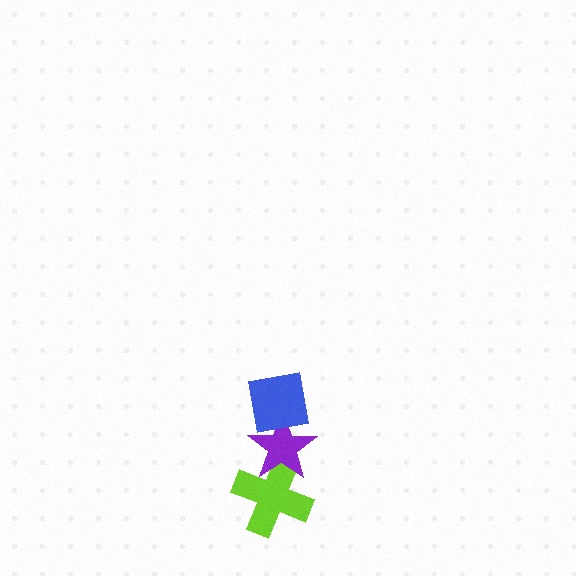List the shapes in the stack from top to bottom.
From top to bottom: the blue square, the purple star, the lime cross.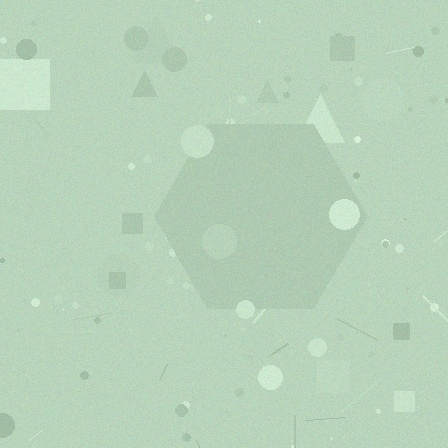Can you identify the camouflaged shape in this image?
The camouflaged shape is a hexagon.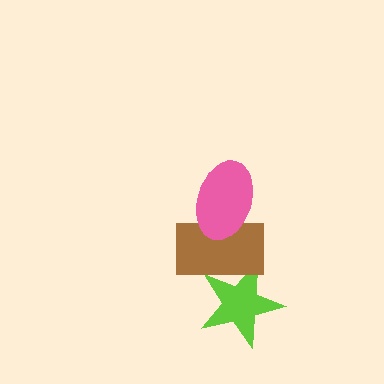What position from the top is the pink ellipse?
The pink ellipse is 1st from the top.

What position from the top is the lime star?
The lime star is 3rd from the top.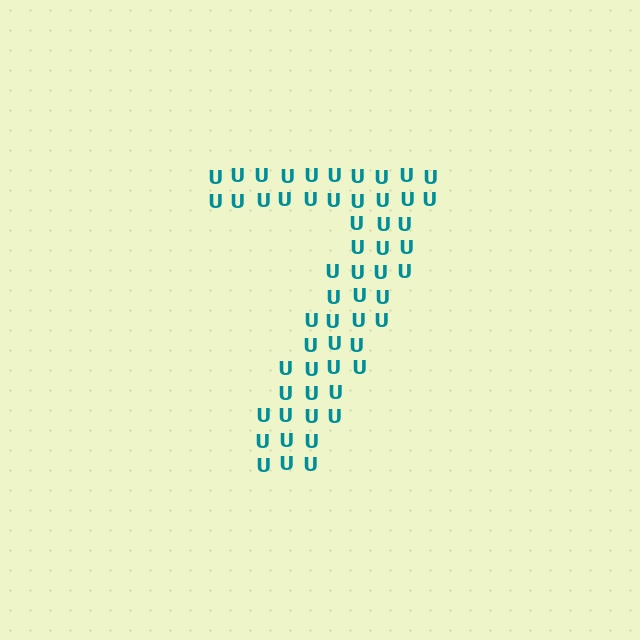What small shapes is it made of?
It is made of small letter U's.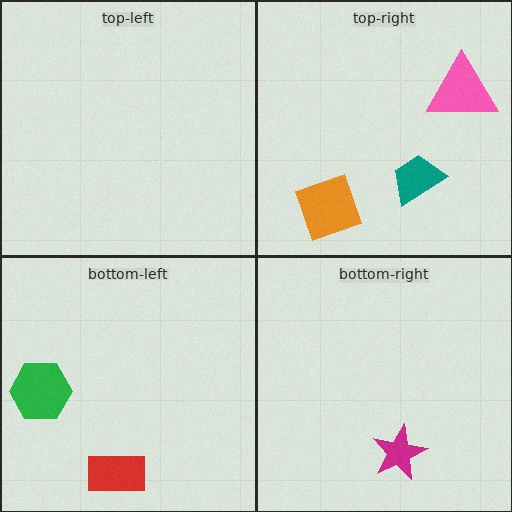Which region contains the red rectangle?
The bottom-left region.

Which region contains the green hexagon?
The bottom-left region.